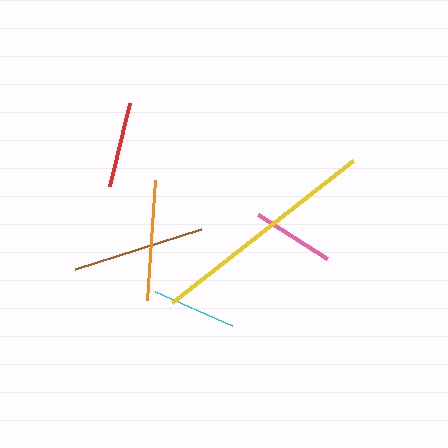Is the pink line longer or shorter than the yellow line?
The yellow line is longer than the pink line.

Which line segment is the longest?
The yellow line is the longest at approximately 230 pixels.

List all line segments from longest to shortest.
From longest to shortest: yellow, brown, orange, red, cyan, pink.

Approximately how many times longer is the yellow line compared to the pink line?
The yellow line is approximately 2.8 times the length of the pink line.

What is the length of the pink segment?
The pink segment is approximately 81 pixels long.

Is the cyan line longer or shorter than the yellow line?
The yellow line is longer than the cyan line.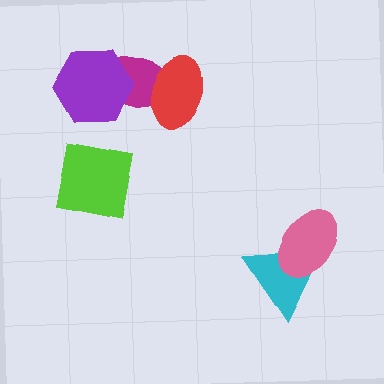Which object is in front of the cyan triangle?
The pink ellipse is in front of the cyan triangle.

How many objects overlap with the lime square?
0 objects overlap with the lime square.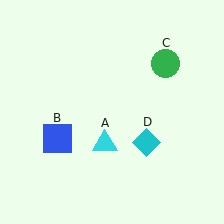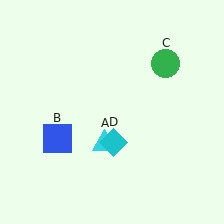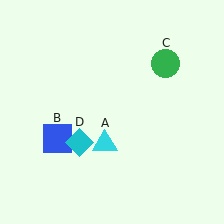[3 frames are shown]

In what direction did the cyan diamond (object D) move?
The cyan diamond (object D) moved left.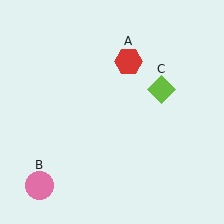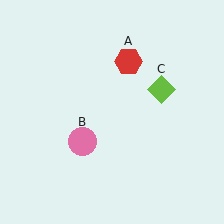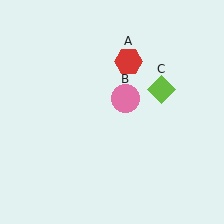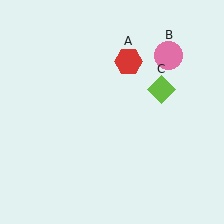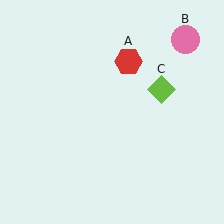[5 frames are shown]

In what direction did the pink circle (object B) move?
The pink circle (object B) moved up and to the right.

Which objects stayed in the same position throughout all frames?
Red hexagon (object A) and lime diamond (object C) remained stationary.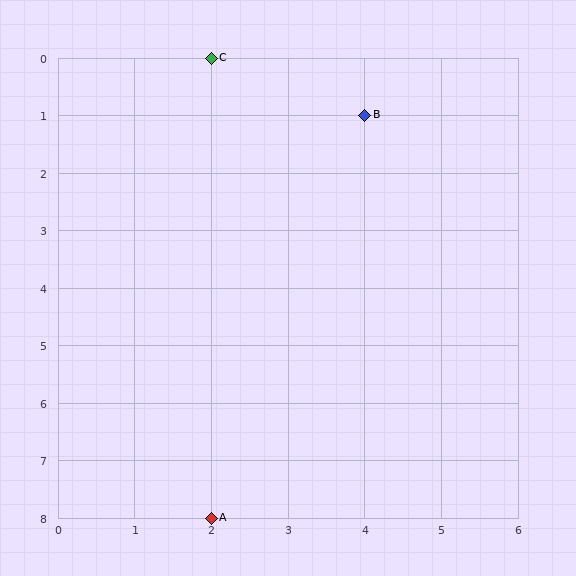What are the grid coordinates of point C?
Point C is at grid coordinates (2, 0).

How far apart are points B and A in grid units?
Points B and A are 2 columns and 7 rows apart (about 7.3 grid units diagonally).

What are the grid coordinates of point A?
Point A is at grid coordinates (2, 8).